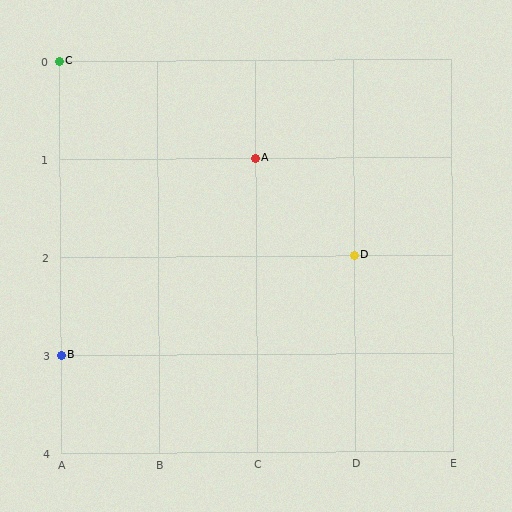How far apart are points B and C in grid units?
Points B and C are 3 rows apart.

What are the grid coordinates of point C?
Point C is at grid coordinates (A, 0).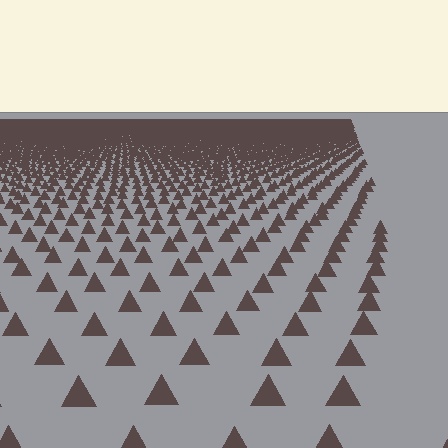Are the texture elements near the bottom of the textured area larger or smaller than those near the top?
Larger. Near the bottom, elements are closer to the viewer and appear at a bigger on-screen size.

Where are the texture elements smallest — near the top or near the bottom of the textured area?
Near the top.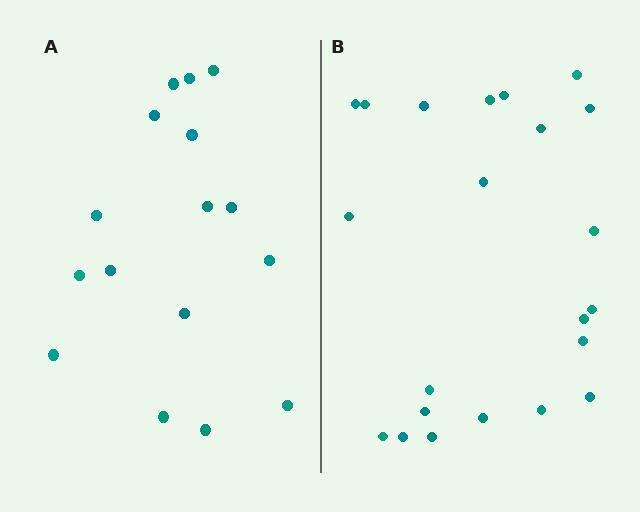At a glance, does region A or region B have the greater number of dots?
Region B (the right region) has more dots.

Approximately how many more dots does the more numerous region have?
Region B has about 6 more dots than region A.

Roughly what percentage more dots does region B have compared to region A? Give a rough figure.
About 40% more.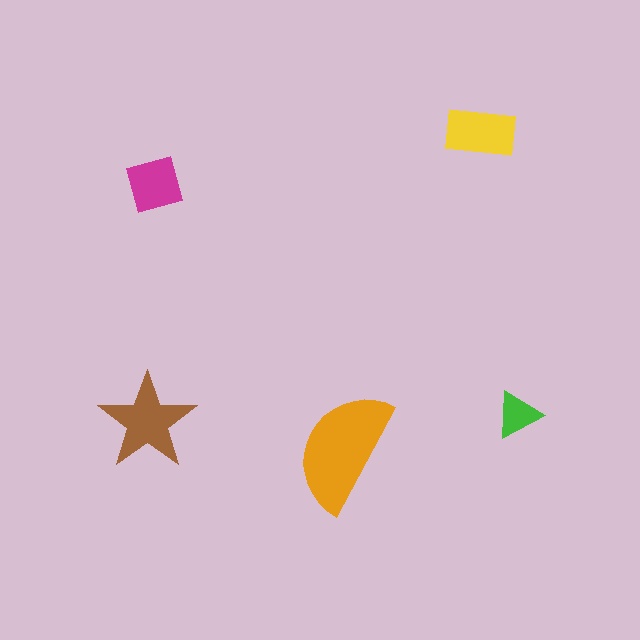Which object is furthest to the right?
The green triangle is rightmost.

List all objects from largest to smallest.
The orange semicircle, the brown star, the yellow rectangle, the magenta diamond, the green triangle.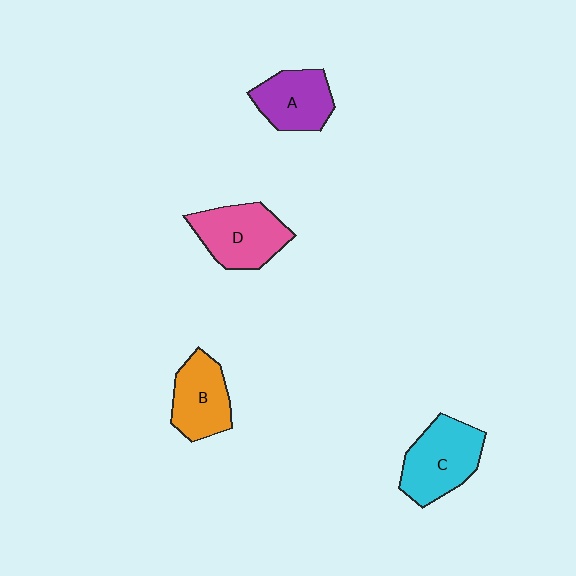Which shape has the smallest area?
Shape A (purple).